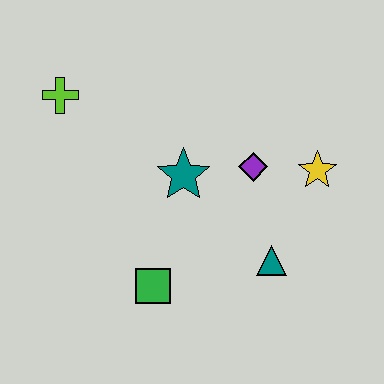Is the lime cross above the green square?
Yes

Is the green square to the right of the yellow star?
No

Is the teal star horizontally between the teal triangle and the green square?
Yes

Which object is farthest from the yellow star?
The lime cross is farthest from the yellow star.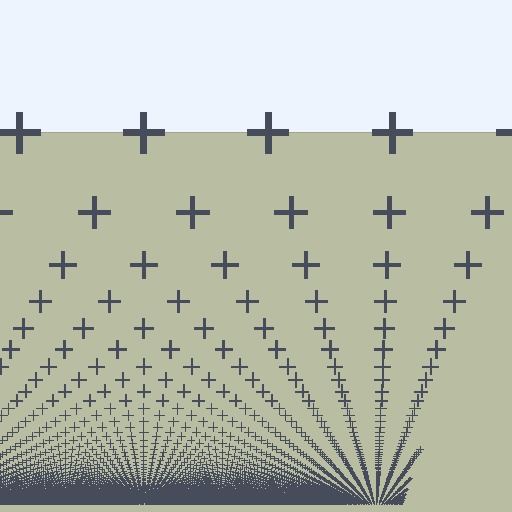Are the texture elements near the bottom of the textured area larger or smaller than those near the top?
Smaller. The gradient is inverted — elements near the bottom are smaller and denser.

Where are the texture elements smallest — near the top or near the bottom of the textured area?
Near the bottom.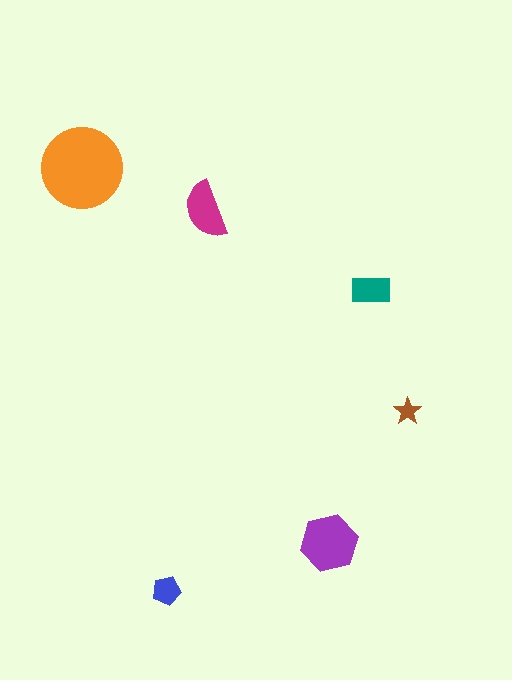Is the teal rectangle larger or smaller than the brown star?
Larger.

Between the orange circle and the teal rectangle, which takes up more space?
The orange circle.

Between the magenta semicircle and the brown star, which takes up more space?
The magenta semicircle.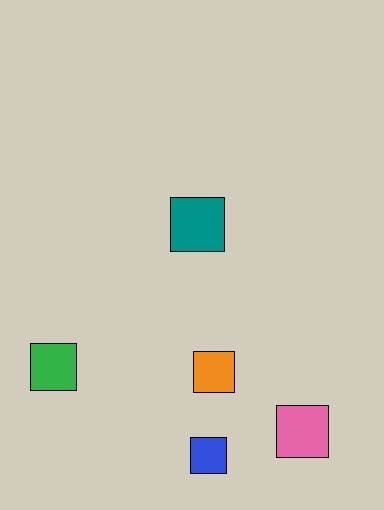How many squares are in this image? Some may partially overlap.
There are 5 squares.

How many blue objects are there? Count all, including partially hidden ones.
There is 1 blue object.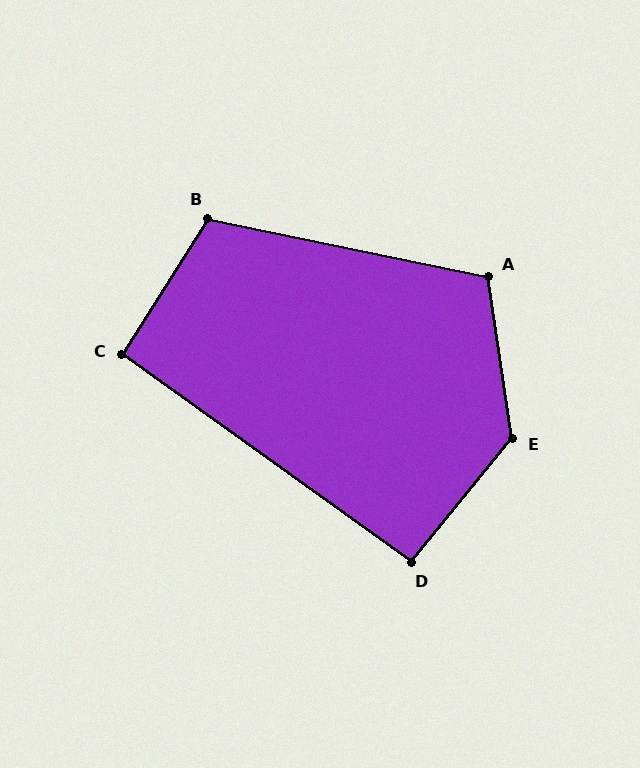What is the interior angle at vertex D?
Approximately 94 degrees (approximately right).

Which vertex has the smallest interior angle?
C, at approximately 93 degrees.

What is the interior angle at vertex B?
Approximately 110 degrees (obtuse).